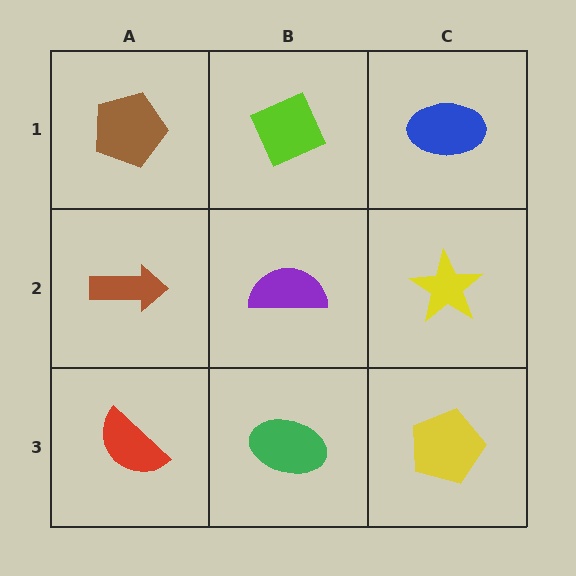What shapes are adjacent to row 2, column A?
A brown pentagon (row 1, column A), a red semicircle (row 3, column A), a purple semicircle (row 2, column B).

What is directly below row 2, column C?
A yellow pentagon.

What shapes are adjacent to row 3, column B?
A purple semicircle (row 2, column B), a red semicircle (row 3, column A), a yellow pentagon (row 3, column C).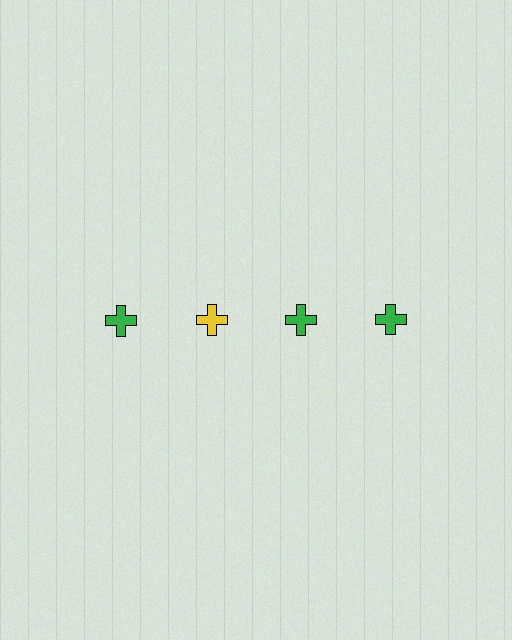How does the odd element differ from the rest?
It has a different color: yellow instead of green.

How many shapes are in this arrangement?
There are 4 shapes arranged in a grid pattern.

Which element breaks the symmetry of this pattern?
The yellow cross in the top row, second from left column breaks the symmetry. All other shapes are green crosses.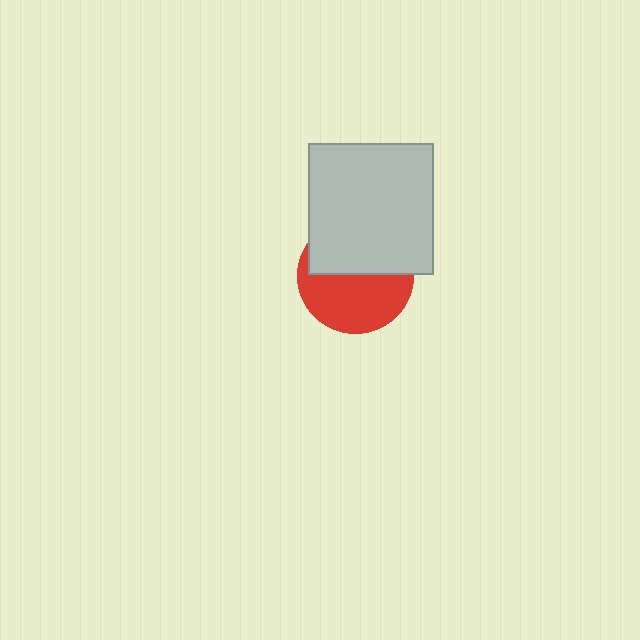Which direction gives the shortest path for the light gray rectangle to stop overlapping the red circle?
Moving up gives the shortest separation.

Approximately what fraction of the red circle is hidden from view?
Roughly 47% of the red circle is hidden behind the light gray rectangle.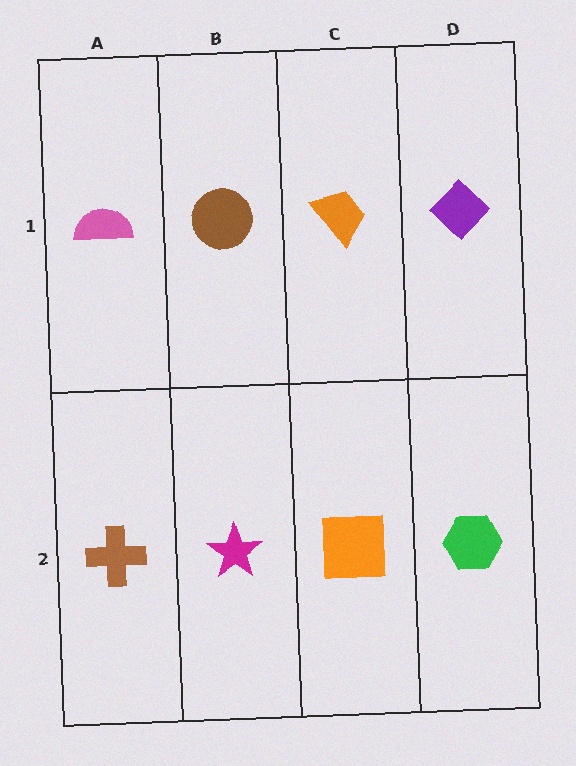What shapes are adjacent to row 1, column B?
A magenta star (row 2, column B), a pink semicircle (row 1, column A), an orange trapezoid (row 1, column C).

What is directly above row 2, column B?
A brown circle.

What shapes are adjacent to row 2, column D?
A purple diamond (row 1, column D), an orange square (row 2, column C).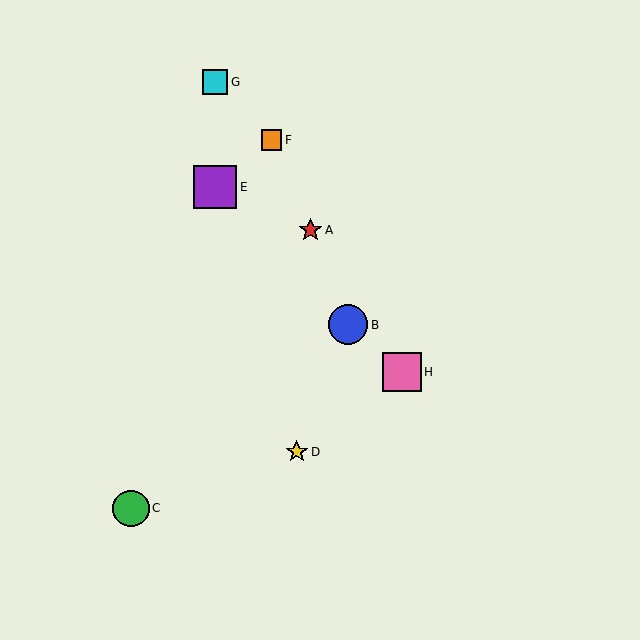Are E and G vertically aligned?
Yes, both are at x≈215.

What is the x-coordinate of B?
Object B is at x≈348.